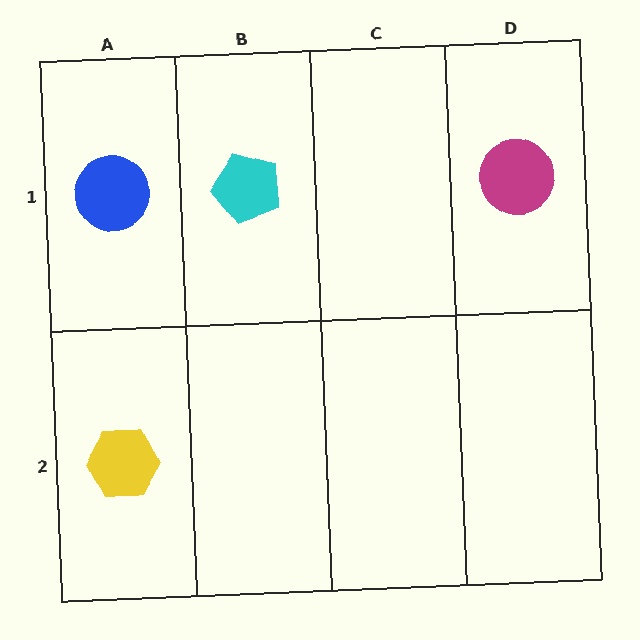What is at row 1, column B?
A cyan pentagon.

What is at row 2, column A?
A yellow hexagon.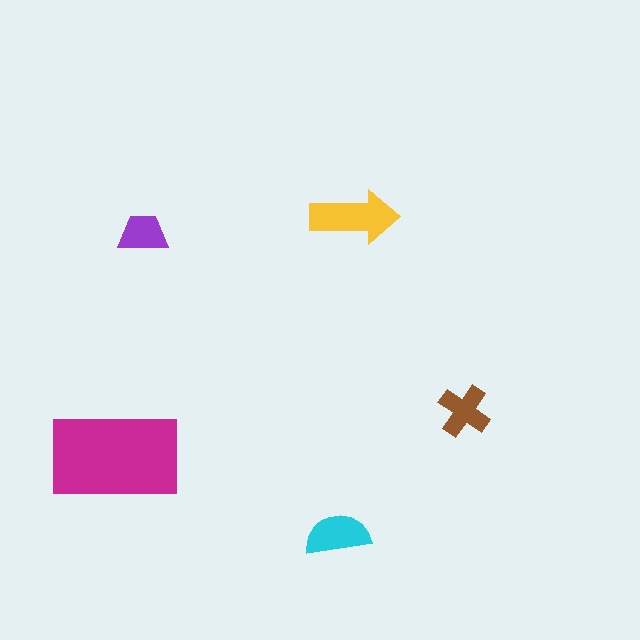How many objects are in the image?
There are 5 objects in the image.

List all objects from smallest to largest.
The purple trapezoid, the brown cross, the cyan semicircle, the yellow arrow, the magenta rectangle.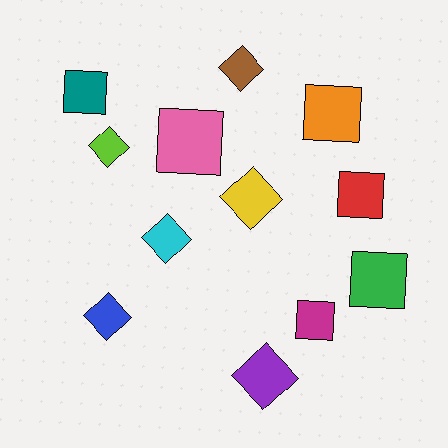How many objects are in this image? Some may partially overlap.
There are 12 objects.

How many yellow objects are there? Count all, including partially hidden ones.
There is 1 yellow object.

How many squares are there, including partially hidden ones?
There are 6 squares.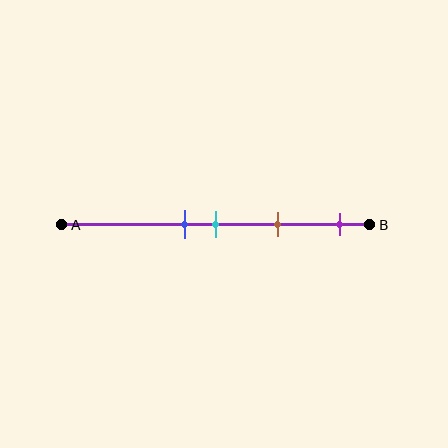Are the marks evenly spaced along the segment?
No, the marks are not evenly spaced.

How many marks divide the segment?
There are 4 marks dividing the segment.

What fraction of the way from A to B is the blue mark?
The blue mark is approximately 40% (0.4) of the way from A to B.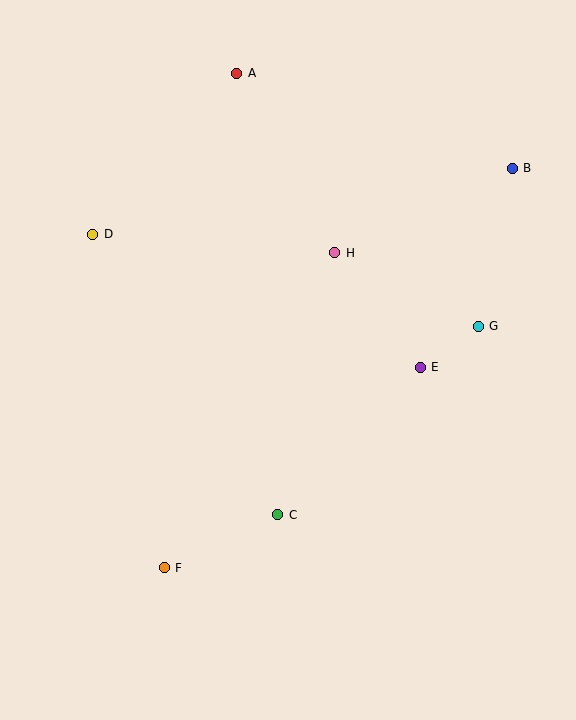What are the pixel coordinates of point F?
Point F is at (164, 568).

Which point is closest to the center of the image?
Point H at (335, 253) is closest to the center.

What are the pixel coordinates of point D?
Point D is at (93, 234).